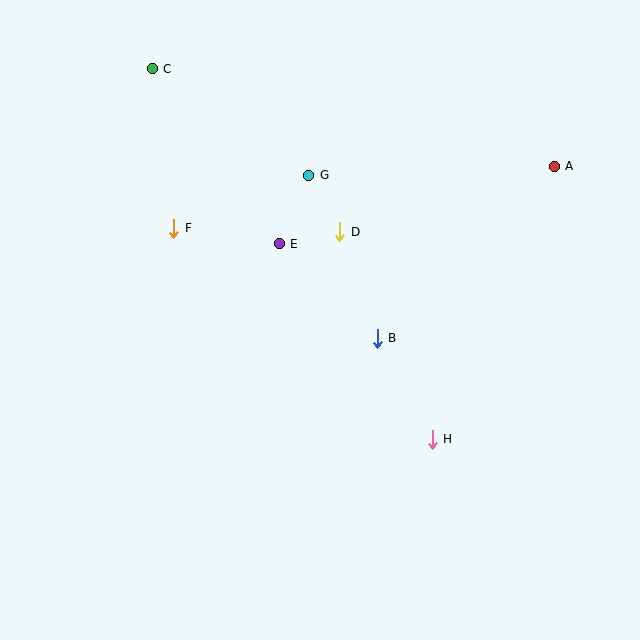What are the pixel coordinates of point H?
Point H is at (432, 439).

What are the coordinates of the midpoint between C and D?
The midpoint between C and D is at (246, 150).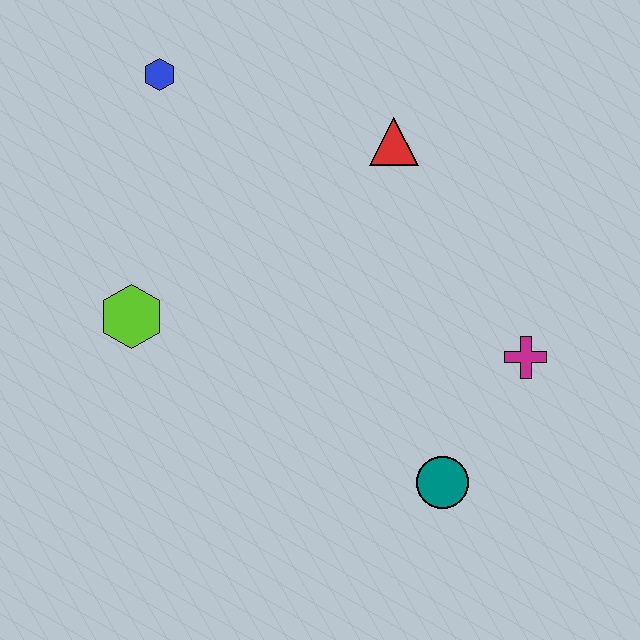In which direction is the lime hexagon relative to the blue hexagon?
The lime hexagon is below the blue hexagon.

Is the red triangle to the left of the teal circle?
Yes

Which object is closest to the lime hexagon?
The blue hexagon is closest to the lime hexagon.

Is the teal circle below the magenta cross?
Yes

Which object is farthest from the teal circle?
The blue hexagon is farthest from the teal circle.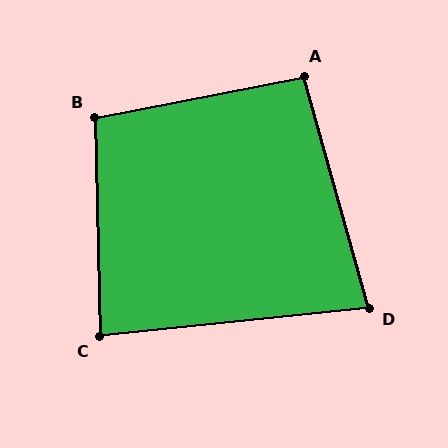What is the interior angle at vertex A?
Approximately 95 degrees (approximately right).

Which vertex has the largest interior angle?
B, at approximately 100 degrees.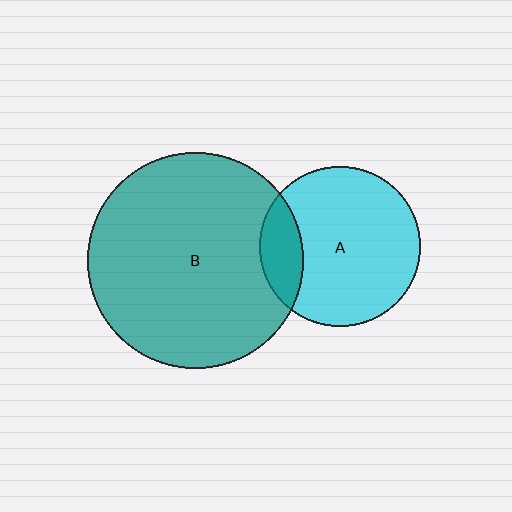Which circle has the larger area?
Circle B (teal).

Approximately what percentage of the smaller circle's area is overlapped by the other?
Approximately 15%.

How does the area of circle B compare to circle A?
Approximately 1.8 times.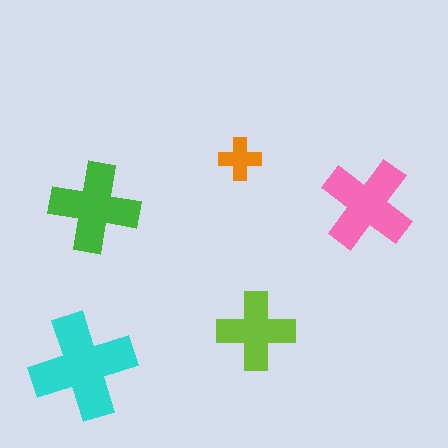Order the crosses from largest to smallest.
the cyan one, the pink one, the green one, the lime one, the orange one.